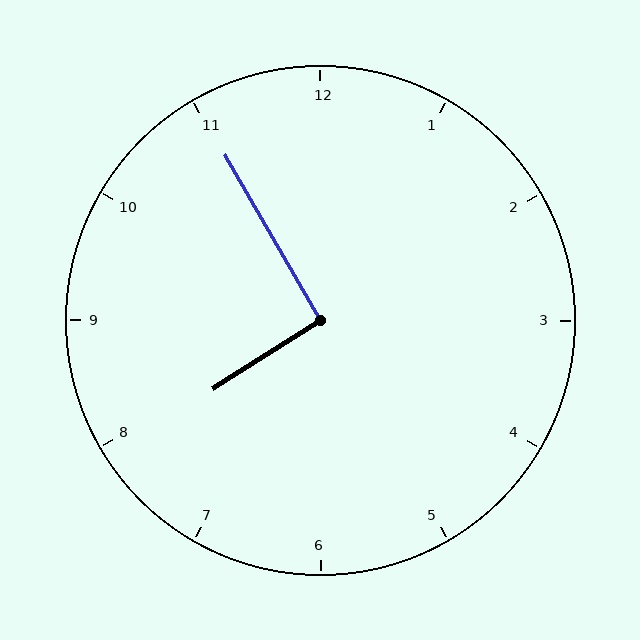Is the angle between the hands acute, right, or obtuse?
It is right.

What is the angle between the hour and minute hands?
Approximately 92 degrees.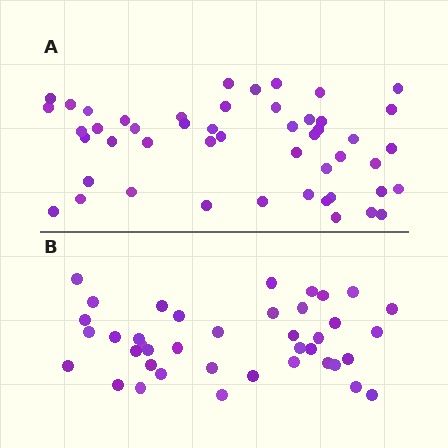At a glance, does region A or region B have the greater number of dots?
Region A (the top region) has more dots.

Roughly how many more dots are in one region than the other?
Region A has roughly 8 or so more dots than region B.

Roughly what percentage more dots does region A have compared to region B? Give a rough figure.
About 20% more.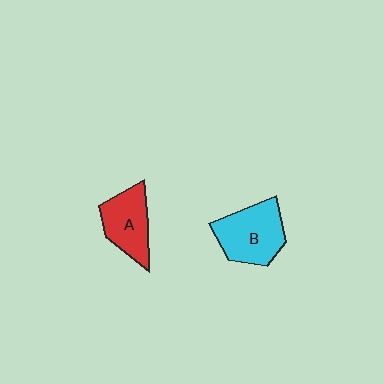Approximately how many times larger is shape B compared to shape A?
Approximately 1.2 times.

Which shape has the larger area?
Shape B (cyan).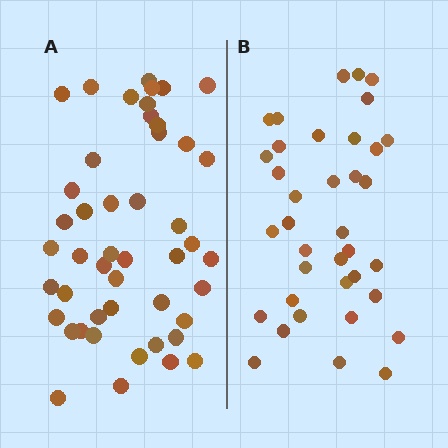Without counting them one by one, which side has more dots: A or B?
Region A (the left region) has more dots.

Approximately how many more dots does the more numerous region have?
Region A has roughly 10 or so more dots than region B.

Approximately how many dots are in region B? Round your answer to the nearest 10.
About 40 dots. (The exact count is 37, which rounds to 40.)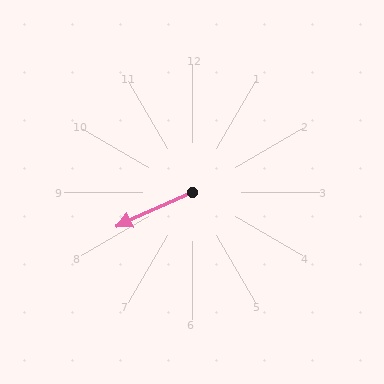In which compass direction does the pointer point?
Southwest.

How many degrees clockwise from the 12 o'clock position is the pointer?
Approximately 246 degrees.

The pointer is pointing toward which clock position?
Roughly 8 o'clock.